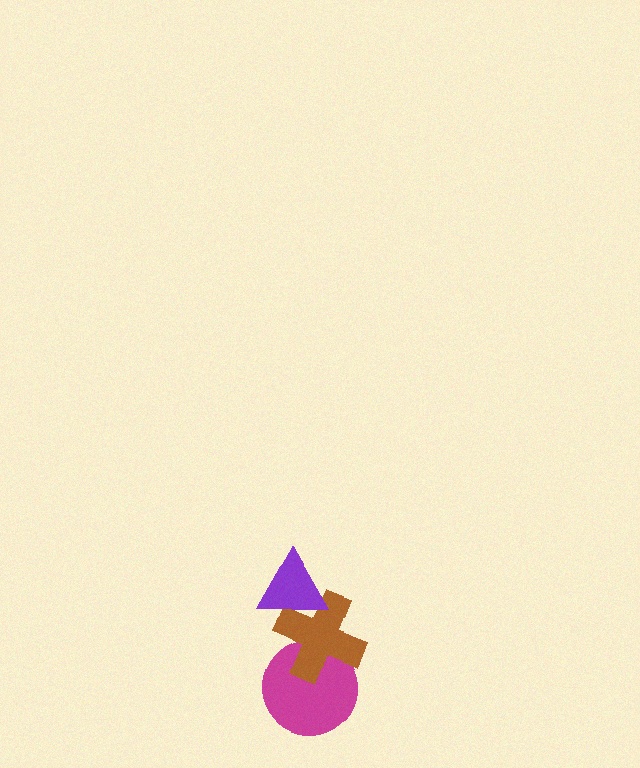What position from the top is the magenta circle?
The magenta circle is 3rd from the top.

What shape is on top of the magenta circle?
The brown cross is on top of the magenta circle.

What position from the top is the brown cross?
The brown cross is 2nd from the top.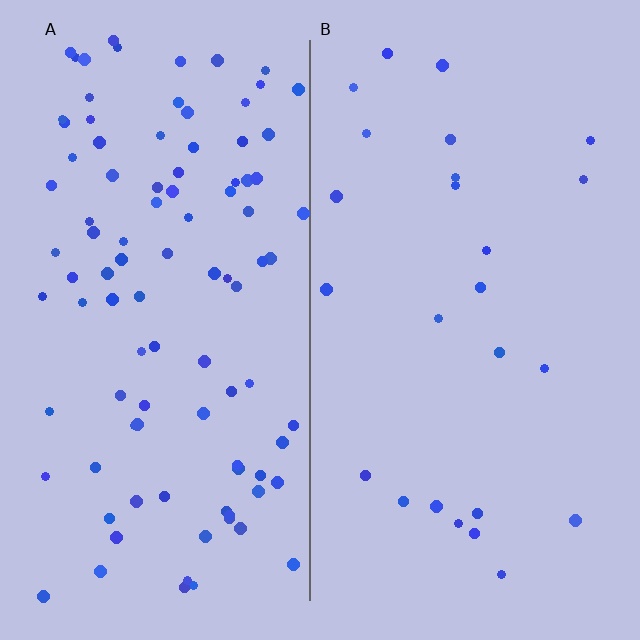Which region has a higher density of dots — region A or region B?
A (the left).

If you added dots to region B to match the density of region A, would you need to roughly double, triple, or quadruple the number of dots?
Approximately quadruple.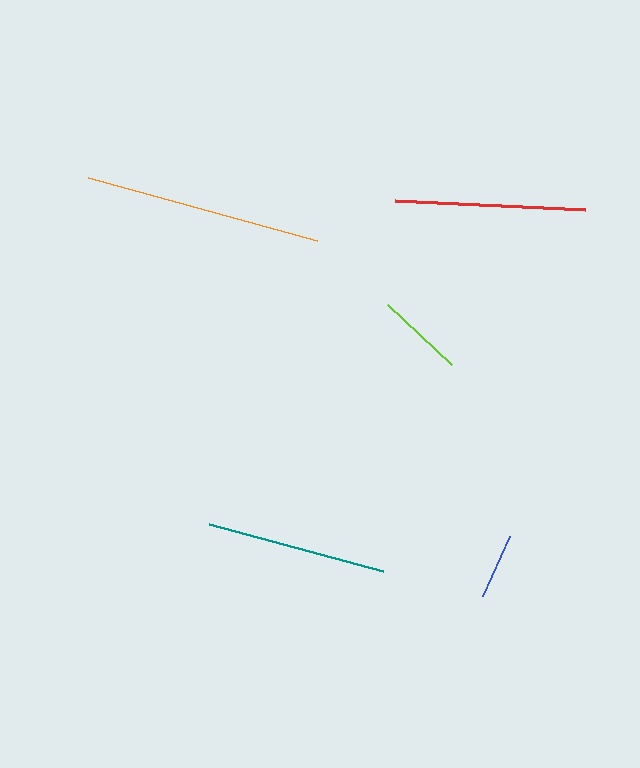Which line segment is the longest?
The orange line is the longest at approximately 238 pixels.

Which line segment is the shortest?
The blue line is the shortest at approximately 66 pixels.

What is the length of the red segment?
The red segment is approximately 189 pixels long.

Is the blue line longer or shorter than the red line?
The red line is longer than the blue line.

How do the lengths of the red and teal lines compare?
The red and teal lines are approximately the same length.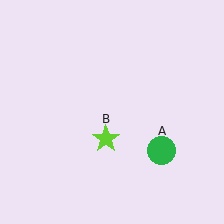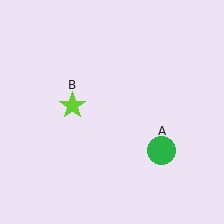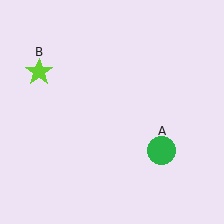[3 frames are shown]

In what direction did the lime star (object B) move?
The lime star (object B) moved up and to the left.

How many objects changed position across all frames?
1 object changed position: lime star (object B).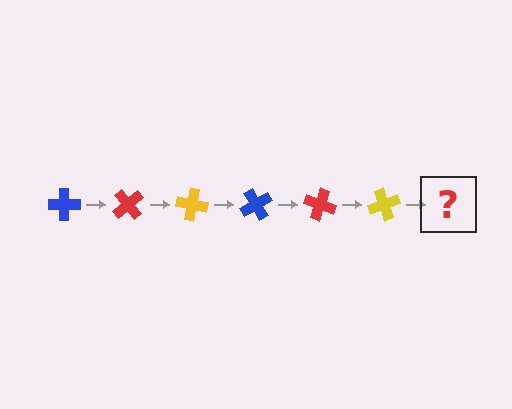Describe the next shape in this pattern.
It should be a blue cross, rotated 300 degrees from the start.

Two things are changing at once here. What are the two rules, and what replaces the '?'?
The two rules are that it rotates 50 degrees each step and the color cycles through blue, red, and yellow. The '?' should be a blue cross, rotated 300 degrees from the start.